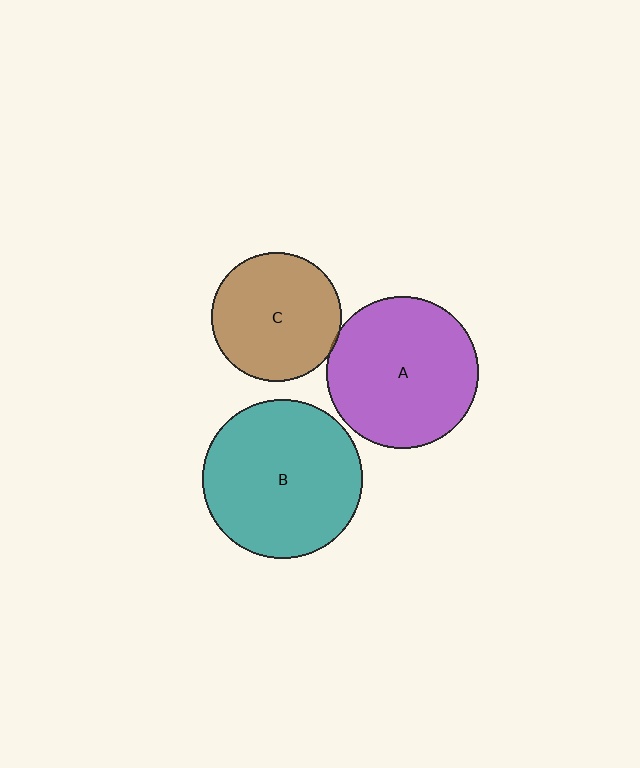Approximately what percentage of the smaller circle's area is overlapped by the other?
Approximately 5%.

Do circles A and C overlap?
Yes.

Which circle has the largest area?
Circle B (teal).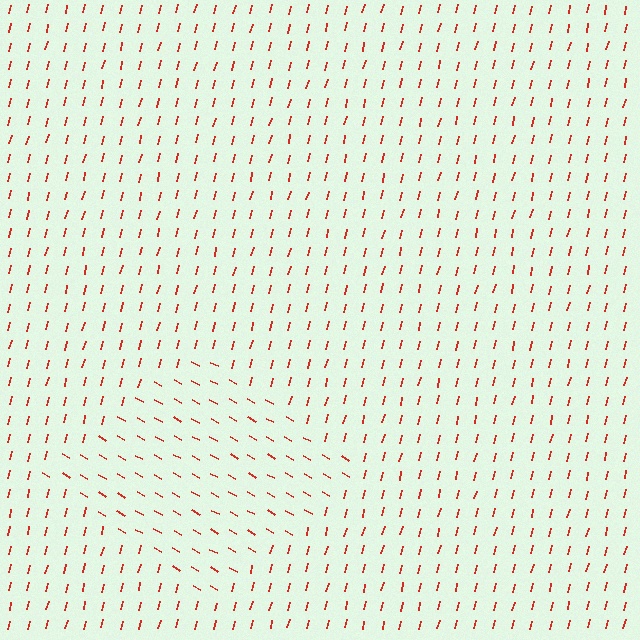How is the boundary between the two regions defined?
The boundary is defined purely by a change in line orientation (approximately 75 degrees difference). All lines are the same color and thickness.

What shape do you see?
I see a diamond.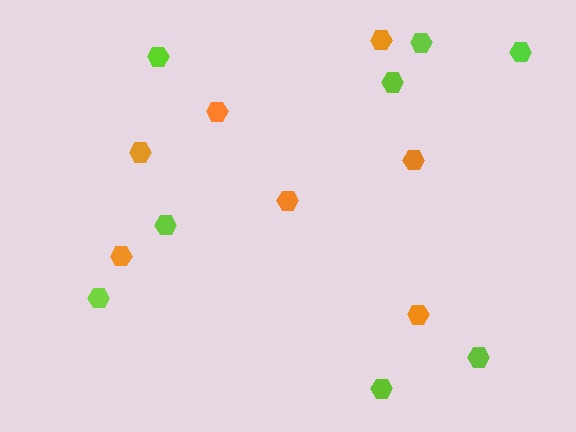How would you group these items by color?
There are 2 groups: one group of orange hexagons (7) and one group of lime hexagons (8).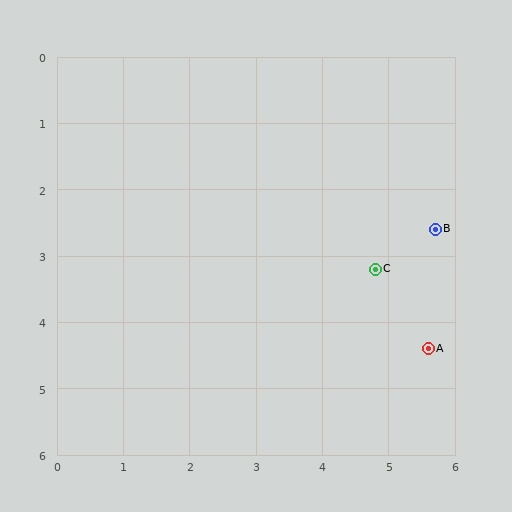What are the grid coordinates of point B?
Point B is at approximately (5.7, 2.6).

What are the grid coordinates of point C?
Point C is at approximately (4.8, 3.2).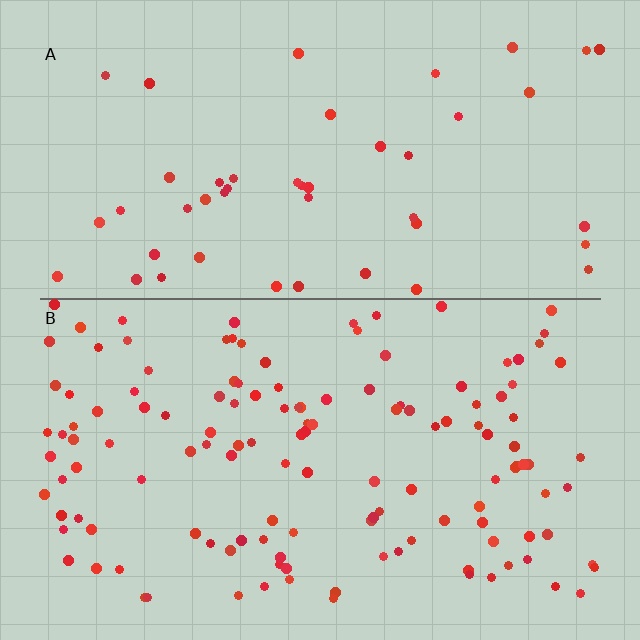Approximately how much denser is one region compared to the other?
Approximately 2.9× — region B over region A.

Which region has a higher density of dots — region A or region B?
B (the bottom).